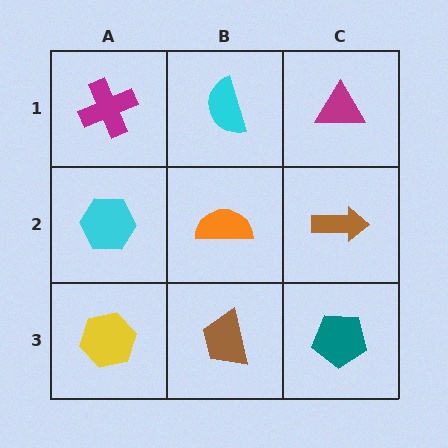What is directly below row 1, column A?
A cyan hexagon.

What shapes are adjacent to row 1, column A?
A cyan hexagon (row 2, column A), a cyan semicircle (row 1, column B).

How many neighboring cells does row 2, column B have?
4.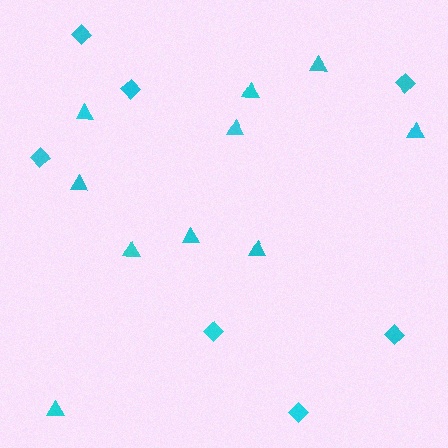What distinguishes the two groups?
There are 2 groups: one group of diamonds (7) and one group of triangles (10).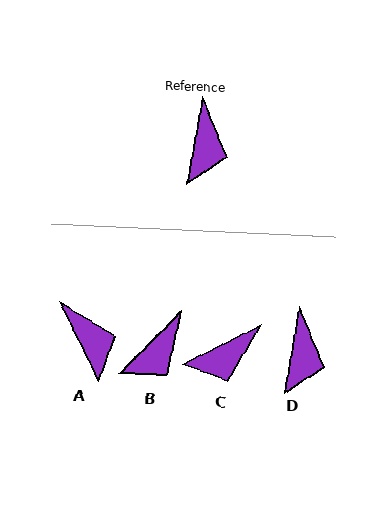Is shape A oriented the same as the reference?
No, it is off by about 36 degrees.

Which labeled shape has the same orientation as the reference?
D.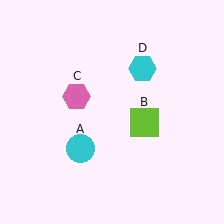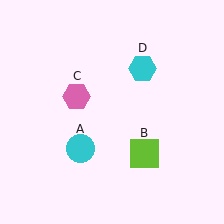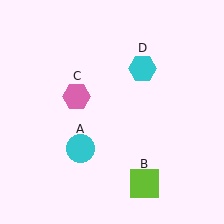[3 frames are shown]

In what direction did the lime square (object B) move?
The lime square (object B) moved down.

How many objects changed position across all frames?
1 object changed position: lime square (object B).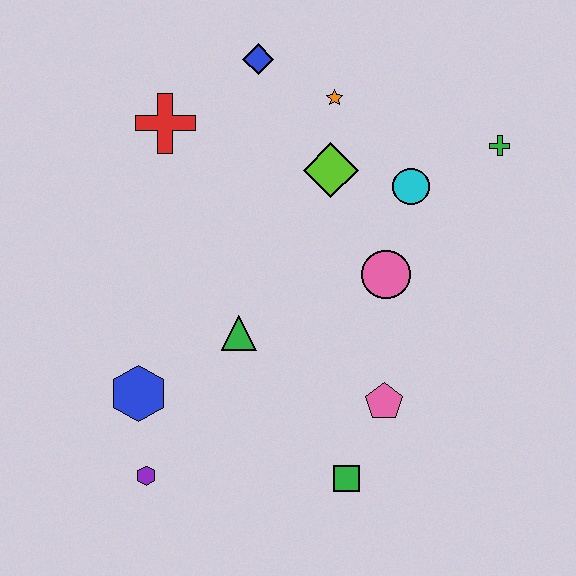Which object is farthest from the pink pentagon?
The blue diamond is farthest from the pink pentagon.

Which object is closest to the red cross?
The blue diamond is closest to the red cross.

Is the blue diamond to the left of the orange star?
Yes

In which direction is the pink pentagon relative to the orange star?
The pink pentagon is below the orange star.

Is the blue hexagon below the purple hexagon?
No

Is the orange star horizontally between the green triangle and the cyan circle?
Yes